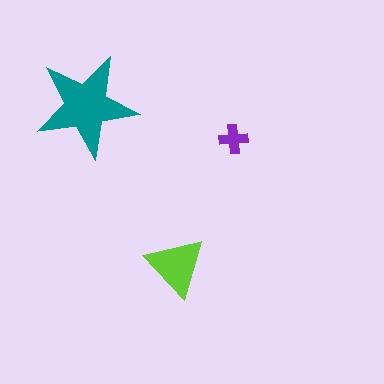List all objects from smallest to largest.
The purple cross, the lime triangle, the teal star.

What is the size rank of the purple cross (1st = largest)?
3rd.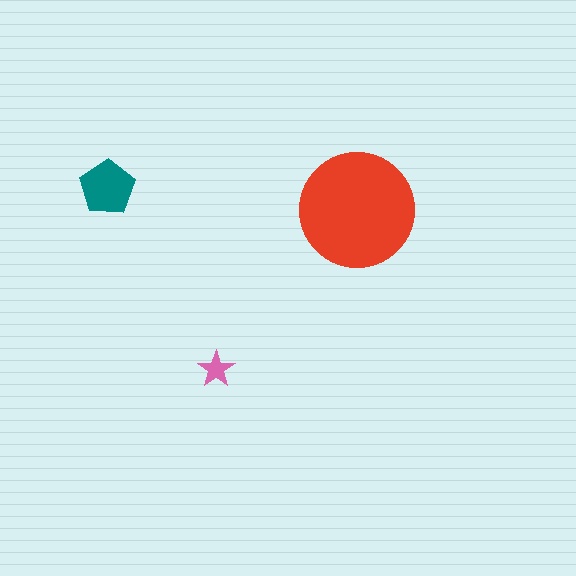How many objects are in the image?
There are 3 objects in the image.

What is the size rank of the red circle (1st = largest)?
1st.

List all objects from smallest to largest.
The pink star, the teal pentagon, the red circle.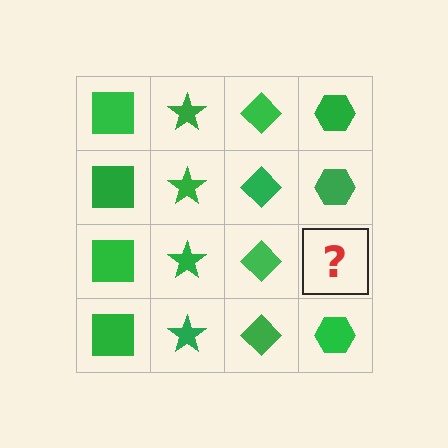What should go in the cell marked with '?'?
The missing cell should contain a green hexagon.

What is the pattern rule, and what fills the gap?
The rule is that each column has a consistent shape. The gap should be filled with a green hexagon.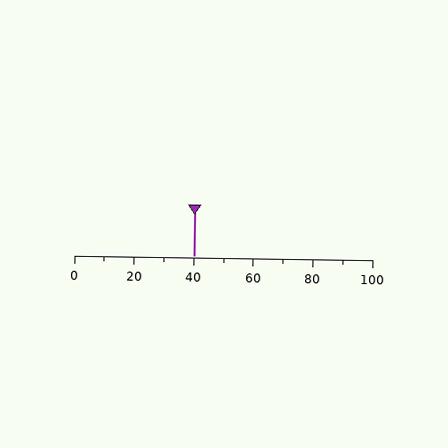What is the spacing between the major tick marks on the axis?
The major ticks are spaced 20 apart.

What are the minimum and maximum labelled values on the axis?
The axis runs from 0 to 100.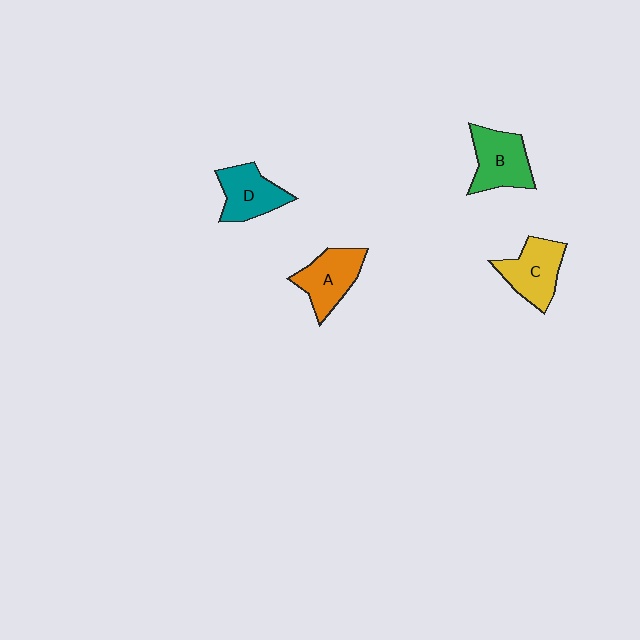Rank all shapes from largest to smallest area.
From largest to smallest: B (green), C (yellow), A (orange), D (teal).